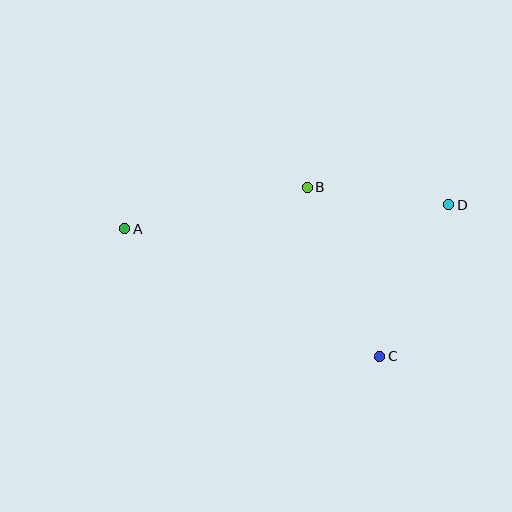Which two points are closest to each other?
Points B and D are closest to each other.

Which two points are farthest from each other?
Points A and D are farthest from each other.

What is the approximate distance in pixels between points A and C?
The distance between A and C is approximately 285 pixels.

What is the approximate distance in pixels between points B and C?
The distance between B and C is approximately 184 pixels.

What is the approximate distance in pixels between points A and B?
The distance between A and B is approximately 187 pixels.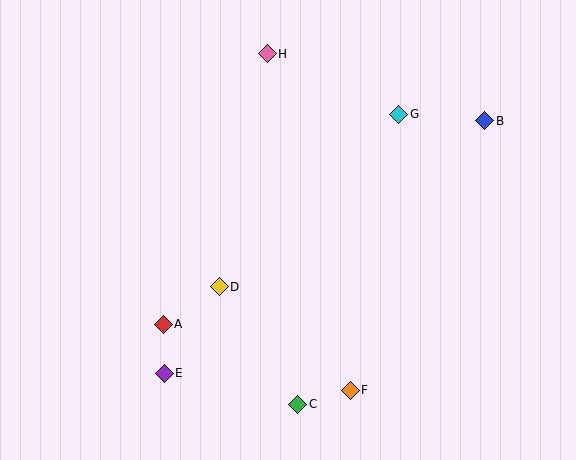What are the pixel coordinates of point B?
Point B is at (485, 121).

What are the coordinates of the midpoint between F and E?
The midpoint between F and E is at (257, 382).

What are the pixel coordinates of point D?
Point D is at (219, 287).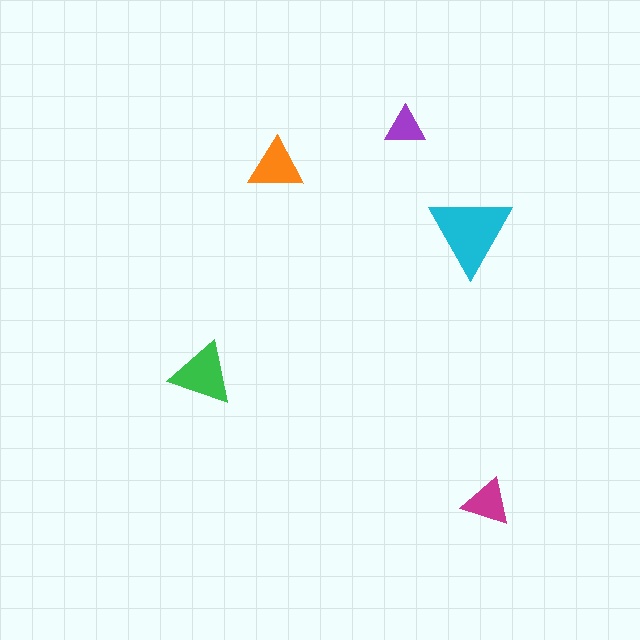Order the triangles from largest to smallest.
the cyan one, the green one, the orange one, the magenta one, the purple one.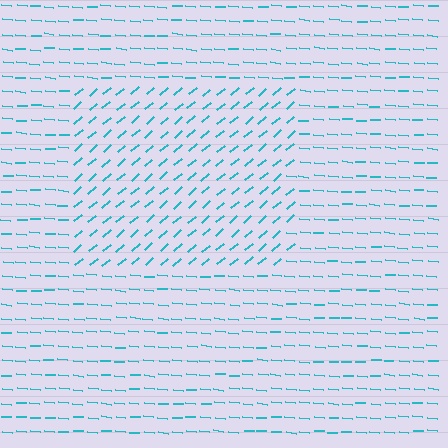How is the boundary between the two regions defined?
The boundary is defined purely by a change in line orientation (approximately 45 degrees difference). All lines are the same color and thickness.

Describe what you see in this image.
The image is filled with small cyan line segments. A rectangle region in the image has lines oriented differently from the surrounding lines, creating a visible texture boundary.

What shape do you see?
I see a rectangle.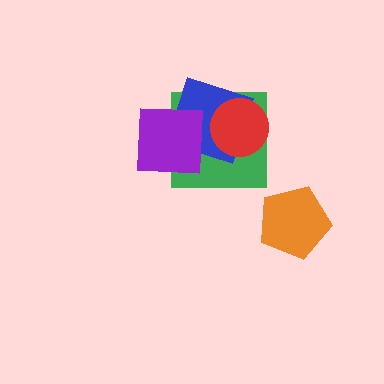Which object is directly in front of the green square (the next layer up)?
The blue square is directly in front of the green square.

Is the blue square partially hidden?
Yes, it is partially covered by another shape.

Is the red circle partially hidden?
No, no other shape covers it.